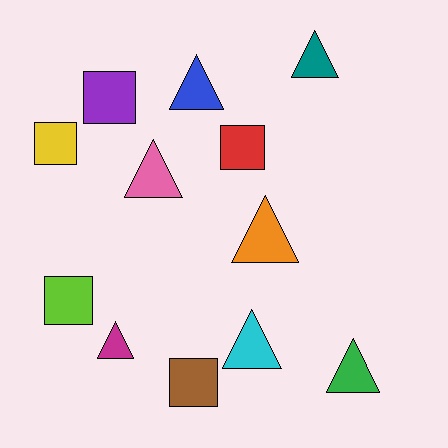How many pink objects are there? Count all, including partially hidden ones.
There is 1 pink object.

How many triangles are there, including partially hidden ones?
There are 7 triangles.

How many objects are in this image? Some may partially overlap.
There are 12 objects.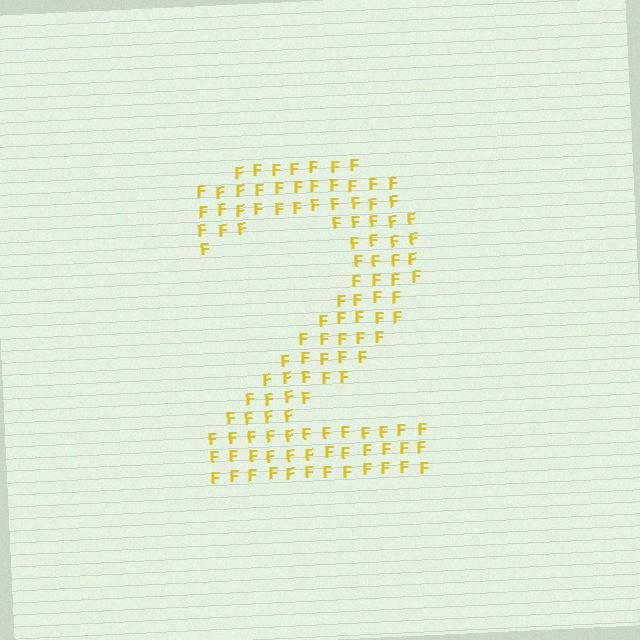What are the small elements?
The small elements are letter F's.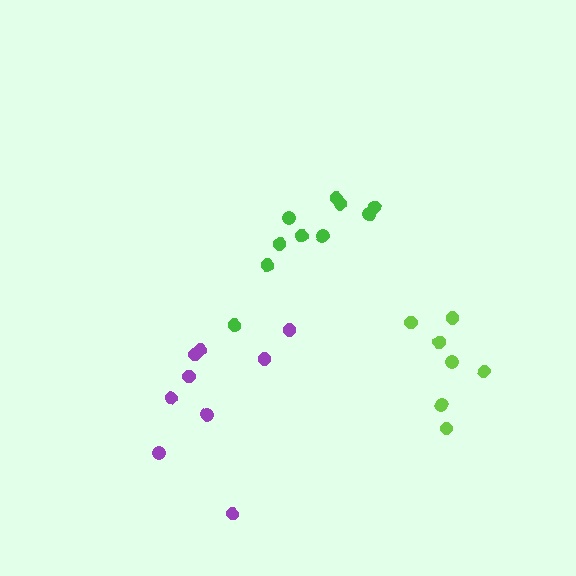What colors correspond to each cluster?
The clusters are colored: purple, green, lime.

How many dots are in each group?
Group 1: 9 dots, Group 2: 10 dots, Group 3: 7 dots (26 total).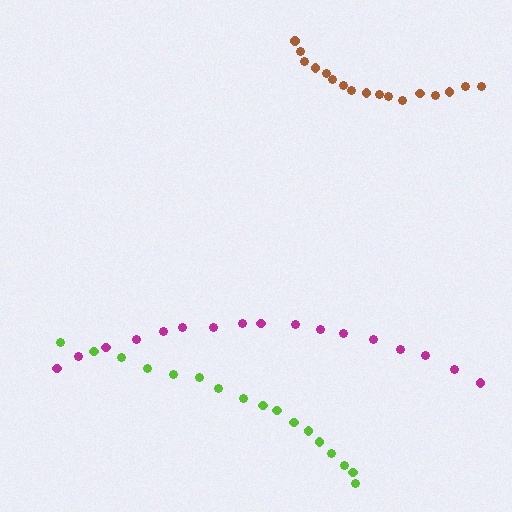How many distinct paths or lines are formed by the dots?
There are 3 distinct paths.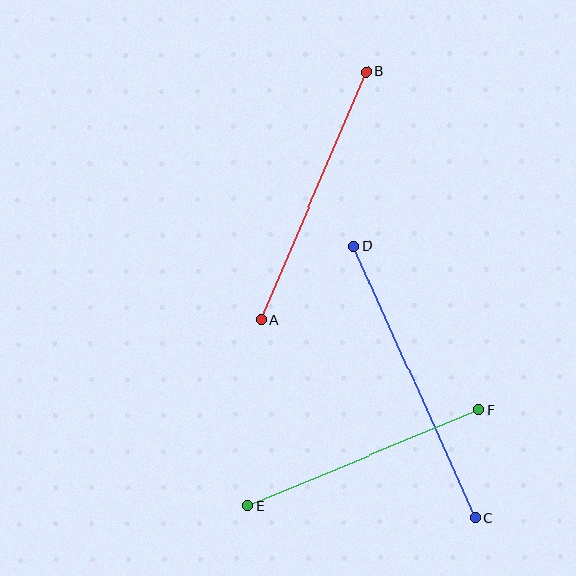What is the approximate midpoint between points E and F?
The midpoint is at approximately (363, 458) pixels.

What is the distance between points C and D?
The distance is approximately 298 pixels.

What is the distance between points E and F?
The distance is approximately 250 pixels.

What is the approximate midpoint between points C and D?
The midpoint is at approximately (414, 382) pixels.